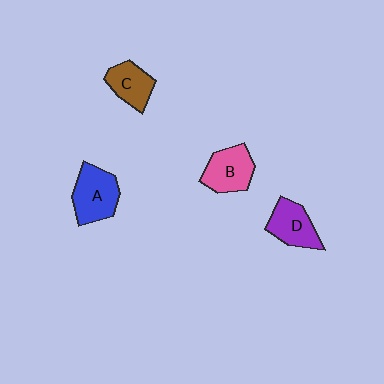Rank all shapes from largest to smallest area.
From largest to smallest: A (blue), B (pink), D (purple), C (brown).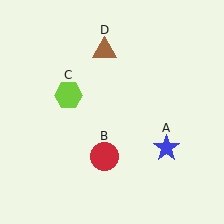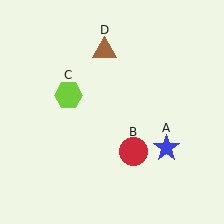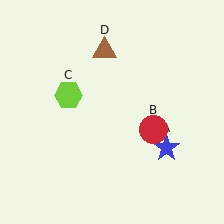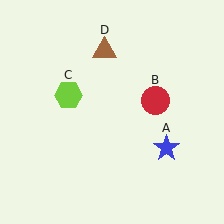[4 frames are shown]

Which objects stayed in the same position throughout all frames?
Blue star (object A) and lime hexagon (object C) and brown triangle (object D) remained stationary.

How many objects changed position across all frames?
1 object changed position: red circle (object B).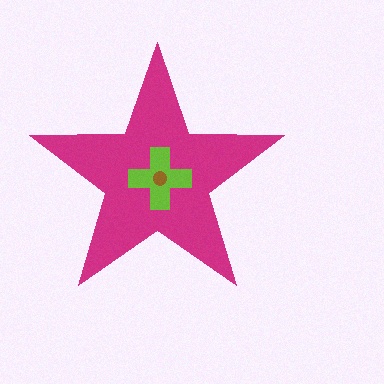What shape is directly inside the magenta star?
The lime cross.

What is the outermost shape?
The magenta star.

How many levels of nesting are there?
3.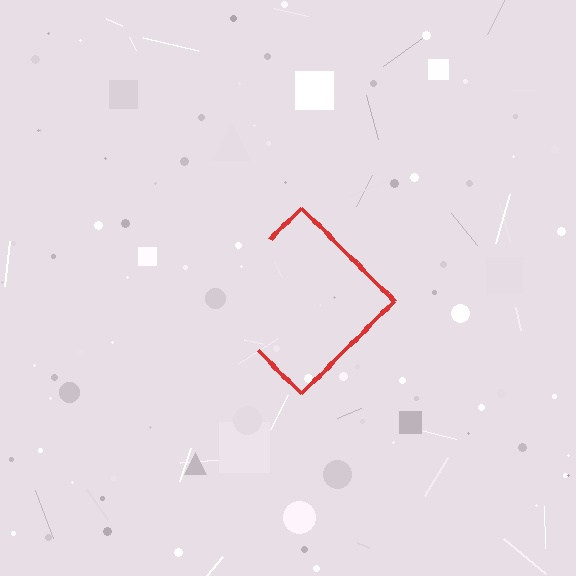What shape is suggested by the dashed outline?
The dashed outline suggests a diamond.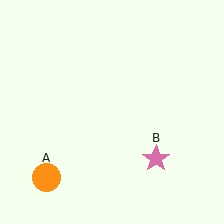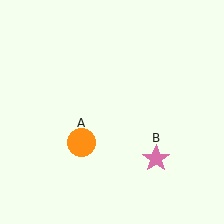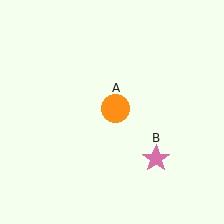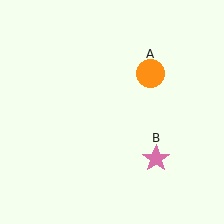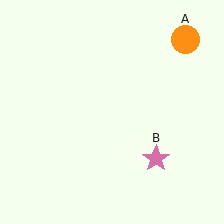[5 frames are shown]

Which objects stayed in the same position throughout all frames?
Pink star (object B) remained stationary.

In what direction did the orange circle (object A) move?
The orange circle (object A) moved up and to the right.